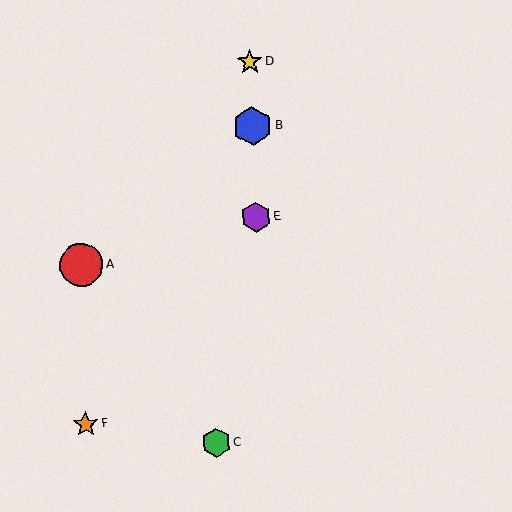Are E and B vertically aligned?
Yes, both are at x≈256.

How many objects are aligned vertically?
3 objects (B, D, E) are aligned vertically.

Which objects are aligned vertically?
Objects B, D, E are aligned vertically.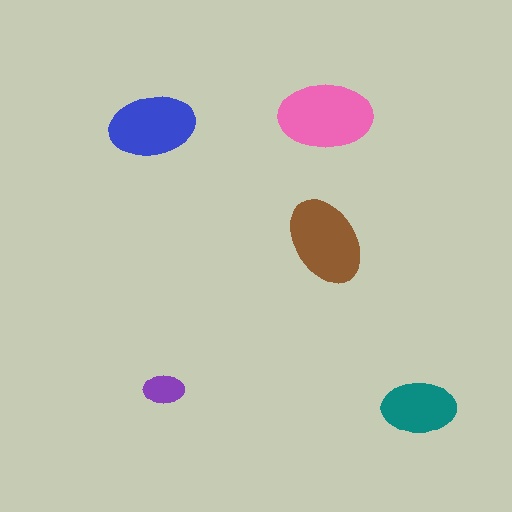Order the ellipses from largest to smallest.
the pink one, the brown one, the blue one, the teal one, the purple one.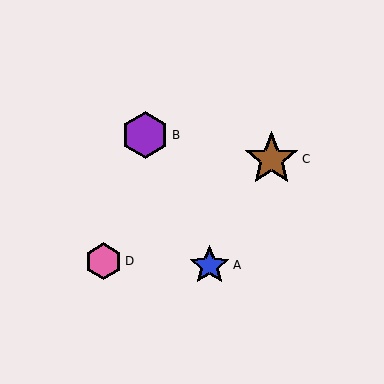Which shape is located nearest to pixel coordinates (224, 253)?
The blue star (labeled A) at (209, 265) is nearest to that location.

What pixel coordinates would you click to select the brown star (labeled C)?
Click at (272, 159) to select the brown star C.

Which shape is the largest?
The brown star (labeled C) is the largest.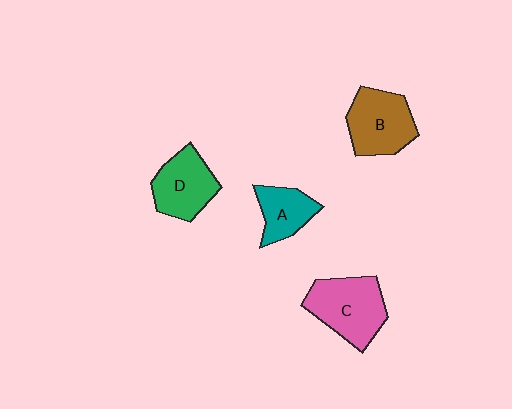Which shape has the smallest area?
Shape A (teal).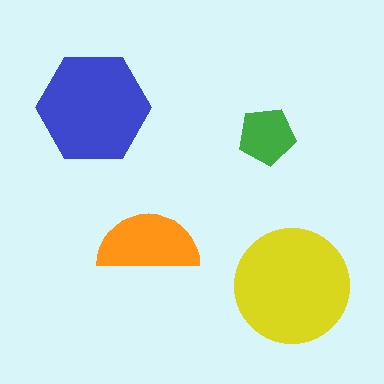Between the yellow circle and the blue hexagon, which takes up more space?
The yellow circle.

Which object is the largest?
The yellow circle.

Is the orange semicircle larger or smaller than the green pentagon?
Larger.